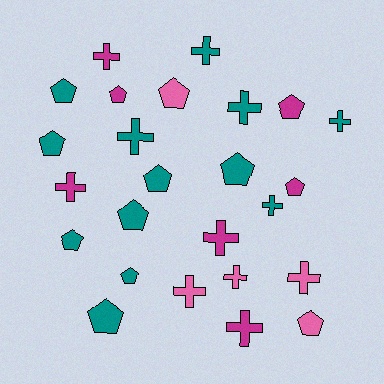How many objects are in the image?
There are 25 objects.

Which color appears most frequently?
Teal, with 13 objects.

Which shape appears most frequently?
Pentagon, with 13 objects.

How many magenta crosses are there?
There are 4 magenta crosses.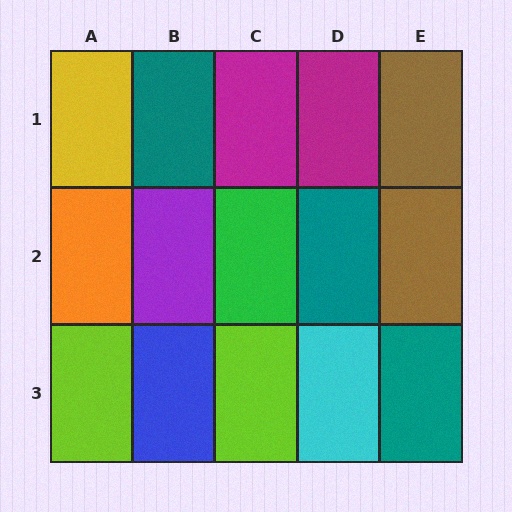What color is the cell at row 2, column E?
Brown.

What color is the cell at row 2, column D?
Teal.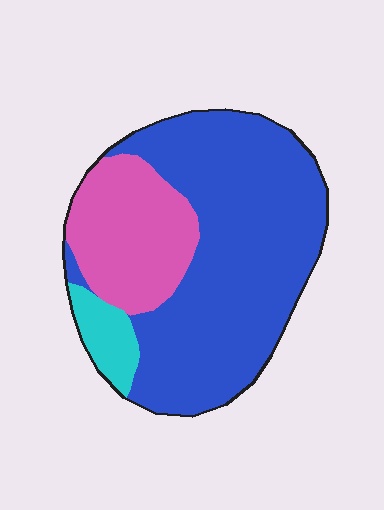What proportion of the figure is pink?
Pink covers around 25% of the figure.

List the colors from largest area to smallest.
From largest to smallest: blue, pink, cyan.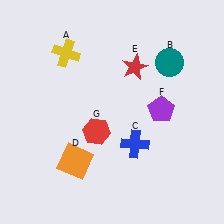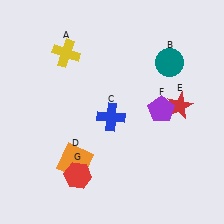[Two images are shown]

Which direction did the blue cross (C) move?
The blue cross (C) moved up.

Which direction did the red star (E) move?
The red star (E) moved right.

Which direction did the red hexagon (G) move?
The red hexagon (G) moved down.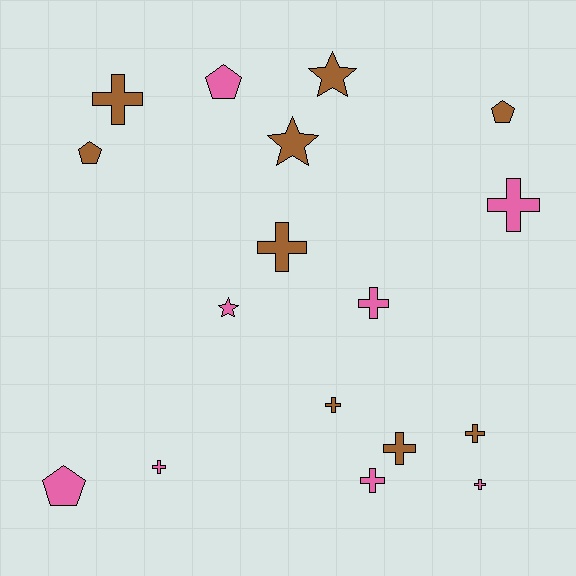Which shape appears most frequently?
Cross, with 10 objects.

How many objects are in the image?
There are 17 objects.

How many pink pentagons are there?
There are 2 pink pentagons.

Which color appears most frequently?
Brown, with 9 objects.